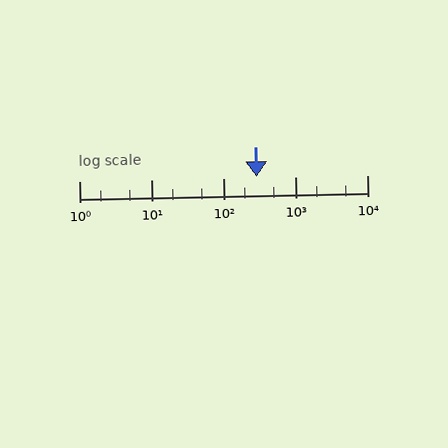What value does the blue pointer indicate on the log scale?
The pointer indicates approximately 290.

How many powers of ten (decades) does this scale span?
The scale spans 4 decades, from 1 to 10000.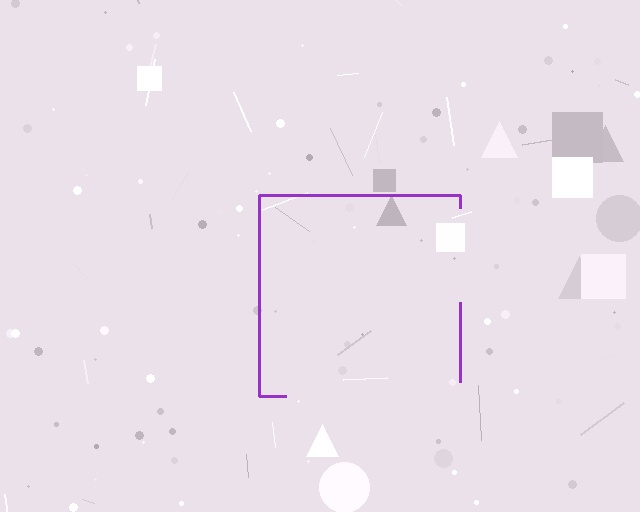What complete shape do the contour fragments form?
The contour fragments form a square.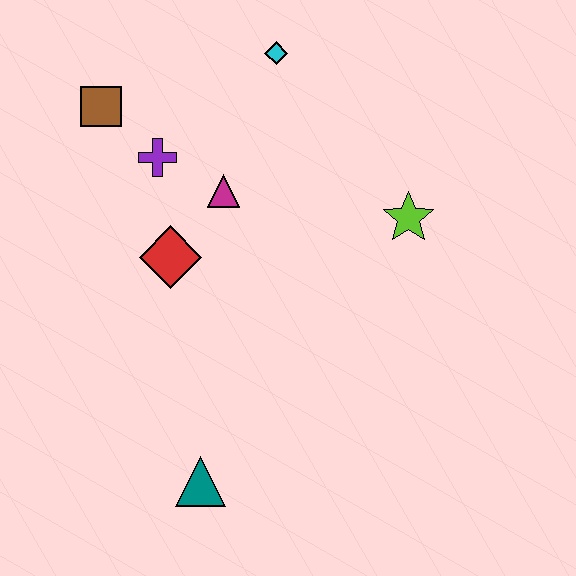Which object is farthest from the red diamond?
The lime star is farthest from the red diamond.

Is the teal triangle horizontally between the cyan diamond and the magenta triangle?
No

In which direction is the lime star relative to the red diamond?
The lime star is to the right of the red diamond.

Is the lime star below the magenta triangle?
Yes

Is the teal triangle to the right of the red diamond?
Yes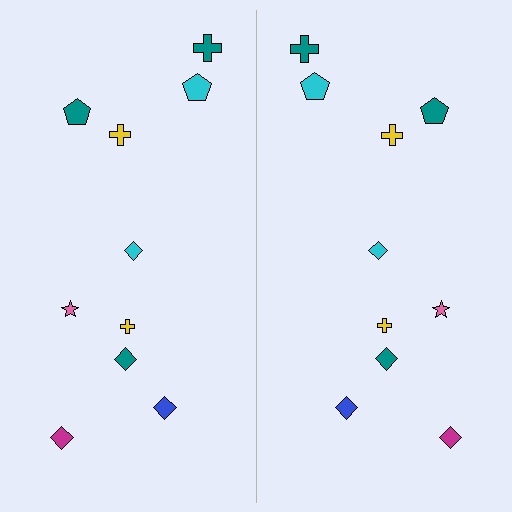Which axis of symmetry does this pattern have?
The pattern has a vertical axis of symmetry running through the center of the image.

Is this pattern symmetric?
Yes, this pattern has bilateral (reflection) symmetry.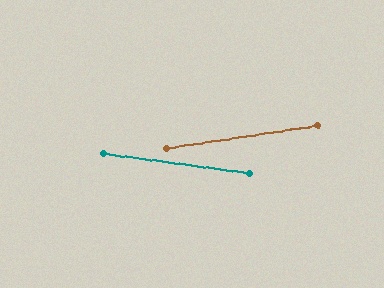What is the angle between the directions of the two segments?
Approximately 16 degrees.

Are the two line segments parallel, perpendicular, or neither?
Neither parallel nor perpendicular — they differ by about 16°.